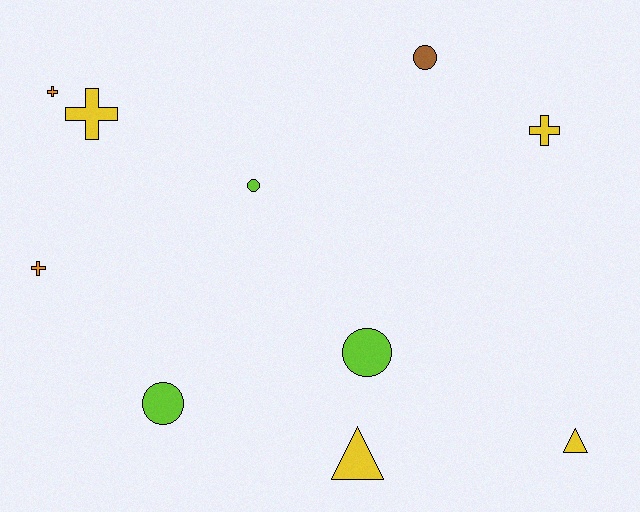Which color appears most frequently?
Yellow, with 4 objects.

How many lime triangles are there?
There are no lime triangles.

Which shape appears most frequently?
Circle, with 4 objects.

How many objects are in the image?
There are 10 objects.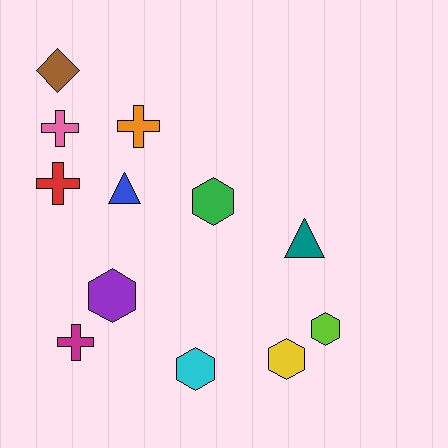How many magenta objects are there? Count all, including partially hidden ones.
There is 1 magenta object.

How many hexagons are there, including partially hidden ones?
There are 5 hexagons.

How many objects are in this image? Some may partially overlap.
There are 12 objects.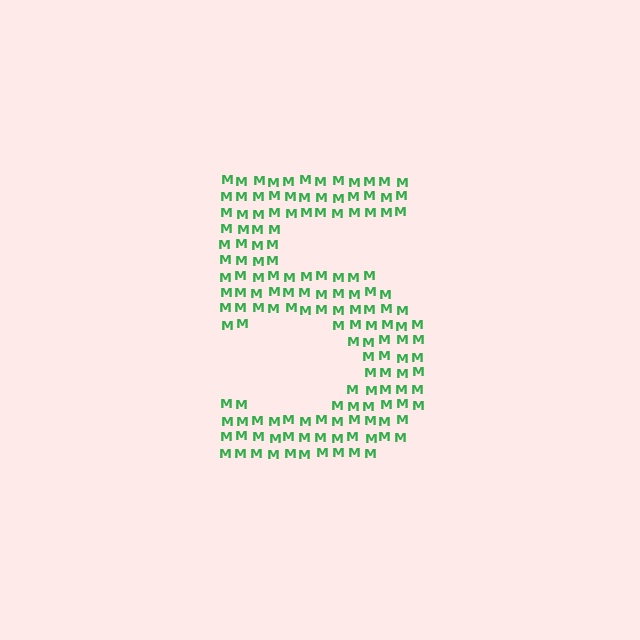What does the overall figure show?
The overall figure shows the digit 5.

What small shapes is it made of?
It is made of small letter M's.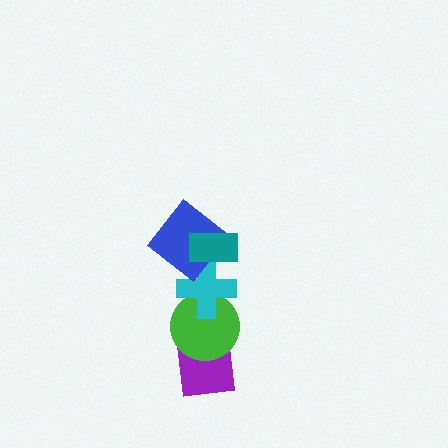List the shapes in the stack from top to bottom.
From top to bottom: the teal rectangle, the blue diamond, the cyan cross, the green circle, the purple square.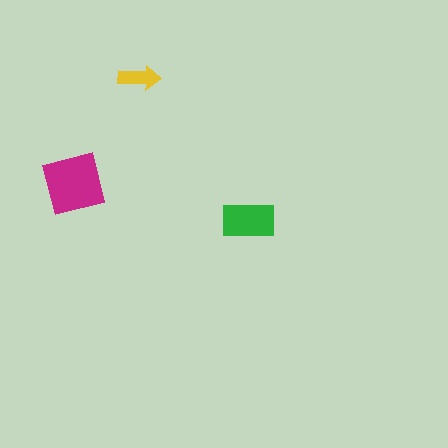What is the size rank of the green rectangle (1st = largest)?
2nd.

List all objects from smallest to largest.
The yellow arrow, the green rectangle, the magenta square.